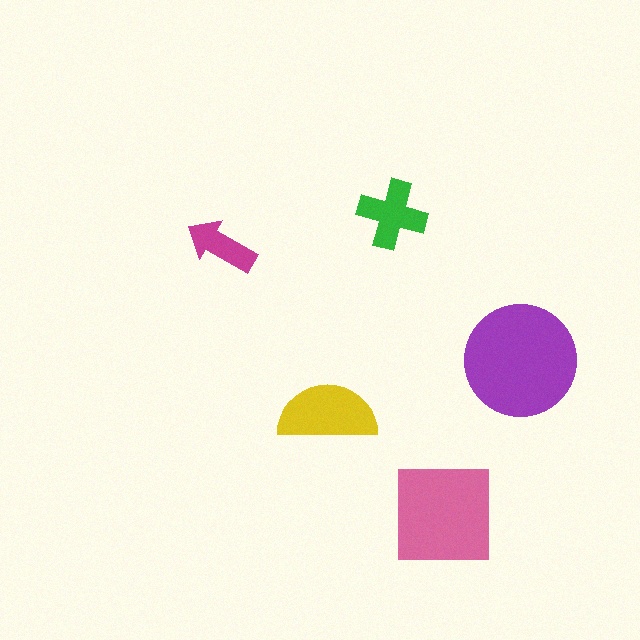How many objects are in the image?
There are 5 objects in the image.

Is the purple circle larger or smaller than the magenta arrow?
Larger.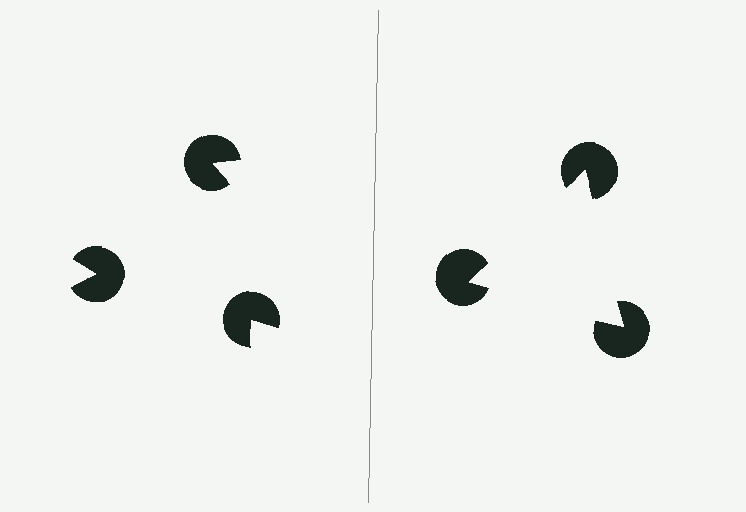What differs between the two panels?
The pac-man discs are positioned identically on both sides; only the wedge orientations differ. On the right they align to a triangle; on the left they are misaligned.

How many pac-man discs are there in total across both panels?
6 — 3 on each side.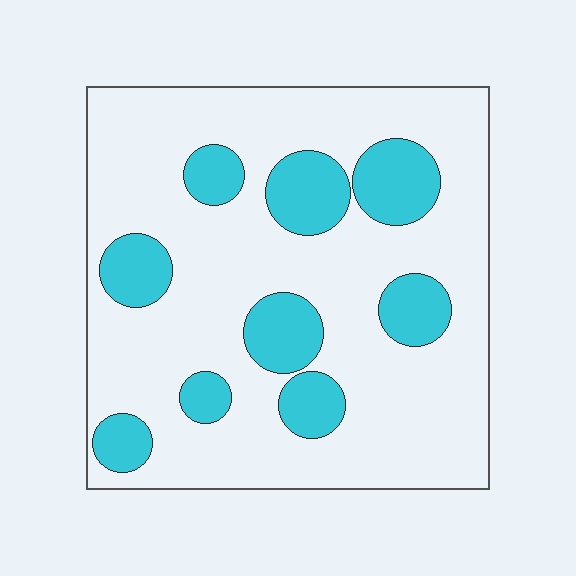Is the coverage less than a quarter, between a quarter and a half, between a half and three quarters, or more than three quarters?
Less than a quarter.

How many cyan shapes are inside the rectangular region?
9.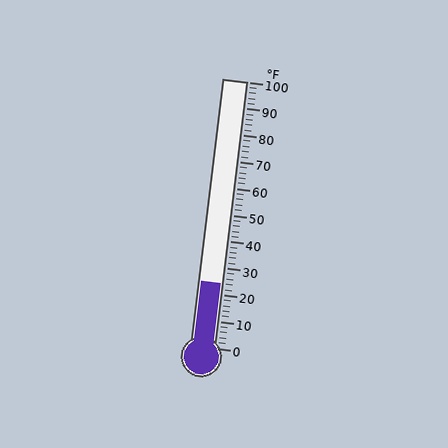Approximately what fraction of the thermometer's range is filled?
The thermometer is filled to approximately 25% of its range.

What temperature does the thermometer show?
The thermometer shows approximately 24°F.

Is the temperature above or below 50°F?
The temperature is below 50°F.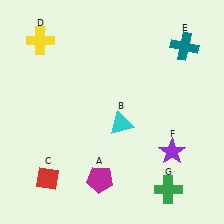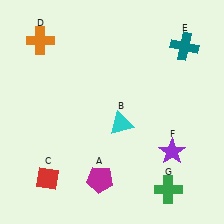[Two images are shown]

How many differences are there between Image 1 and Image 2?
There is 1 difference between the two images.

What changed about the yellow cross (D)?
In Image 1, D is yellow. In Image 2, it changed to orange.